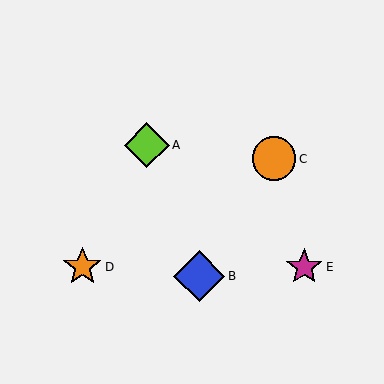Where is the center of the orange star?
The center of the orange star is at (82, 267).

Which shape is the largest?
The blue diamond (labeled B) is the largest.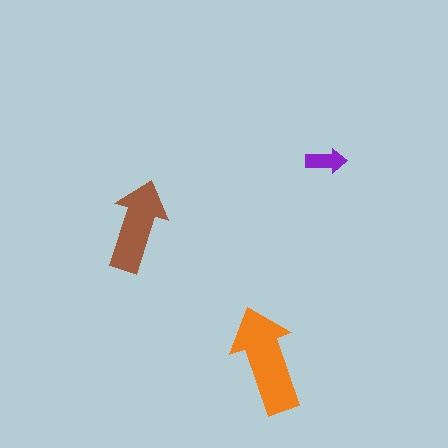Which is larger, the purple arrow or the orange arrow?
The orange one.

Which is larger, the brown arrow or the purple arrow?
The brown one.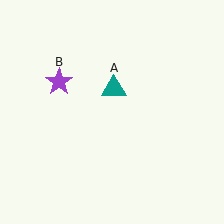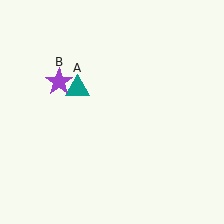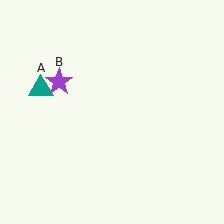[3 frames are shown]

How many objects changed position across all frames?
1 object changed position: teal triangle (object A).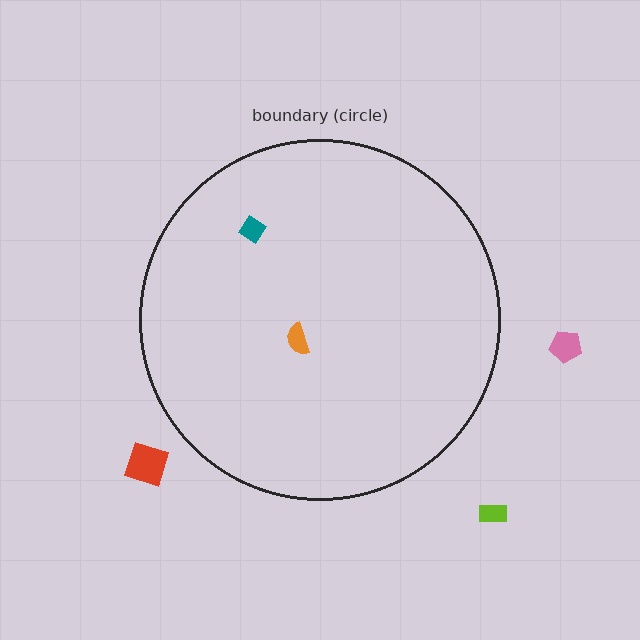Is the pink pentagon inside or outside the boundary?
Outside.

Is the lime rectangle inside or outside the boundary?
Outside.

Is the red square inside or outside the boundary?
Outside.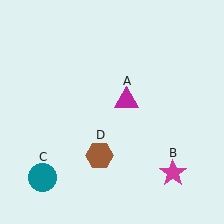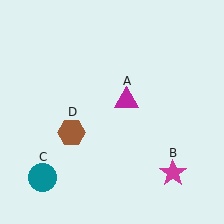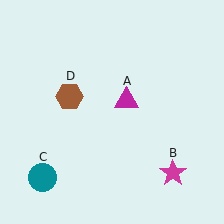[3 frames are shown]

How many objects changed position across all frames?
1 object changed position: brown hexagon (object D).